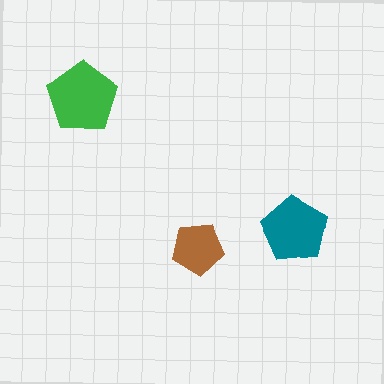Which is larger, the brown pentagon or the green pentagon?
The green one.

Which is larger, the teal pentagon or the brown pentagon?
The teal one.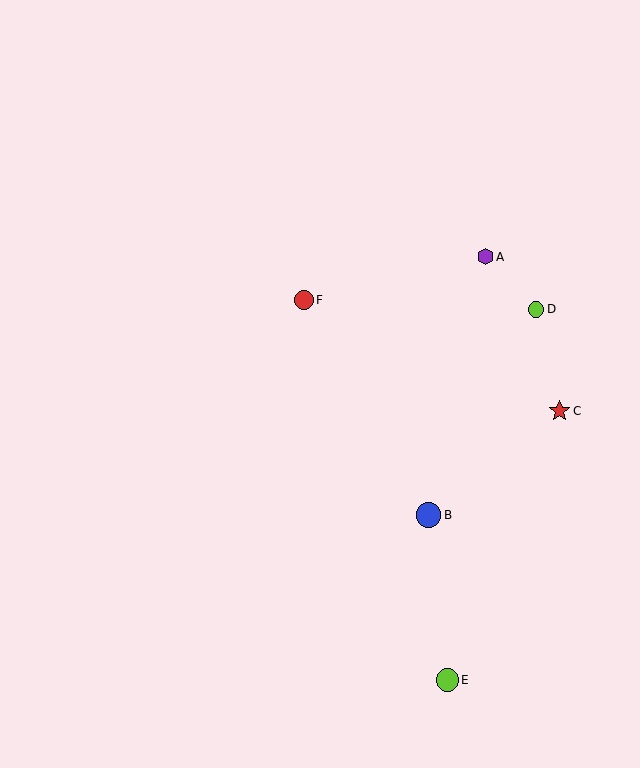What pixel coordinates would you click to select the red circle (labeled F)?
Click at (304, 300) to select the red circle F.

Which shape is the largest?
The blue circle (labeled B) is the largest.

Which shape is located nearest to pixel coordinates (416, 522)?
The blue circle (labeled B) at (429, 515) is nearest to that location.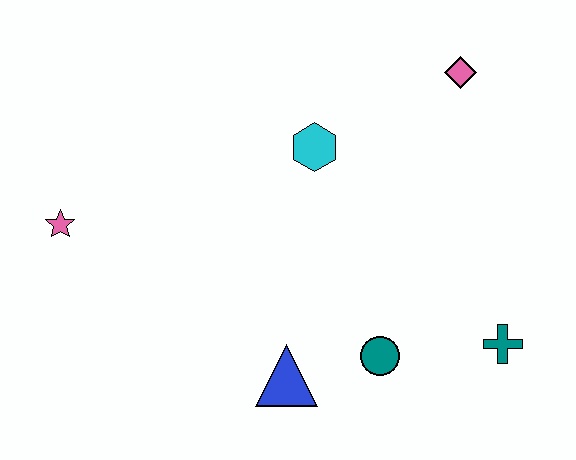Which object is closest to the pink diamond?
The cyan hexagon is closest to the pink diamond.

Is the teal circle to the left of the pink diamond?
Yes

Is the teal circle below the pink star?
Yes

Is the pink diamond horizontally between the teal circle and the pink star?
No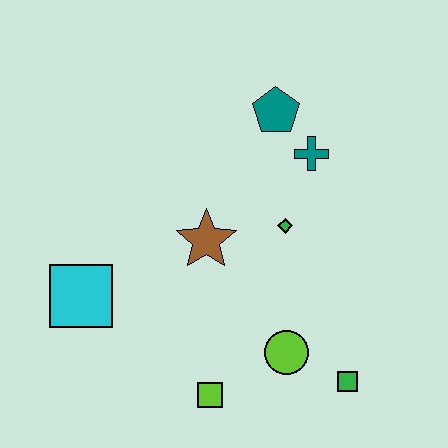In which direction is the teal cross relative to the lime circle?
The teal cross is above the lime circle.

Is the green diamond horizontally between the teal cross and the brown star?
Yes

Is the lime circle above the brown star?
No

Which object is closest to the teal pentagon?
The teal cross is closest to the teal pentagon.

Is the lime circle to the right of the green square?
No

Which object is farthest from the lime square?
The teal pentagon is farthest from the lime square.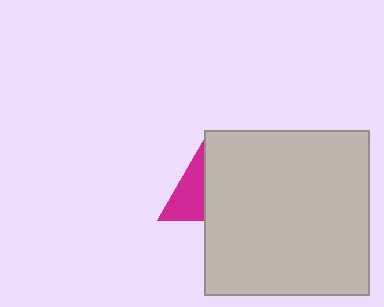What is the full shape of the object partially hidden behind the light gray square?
The partially hidden object is a magenta triangle.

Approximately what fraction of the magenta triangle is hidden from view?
Roughly 56% of the magenta triangle is hidden behind the light gray square.